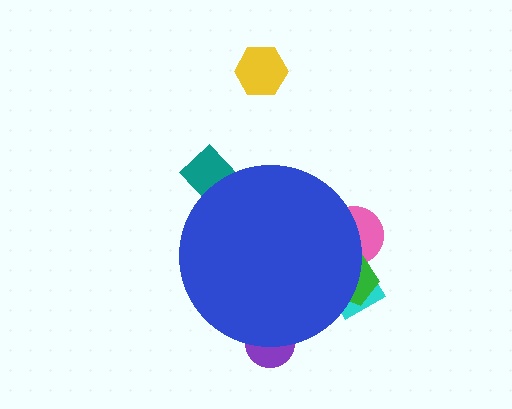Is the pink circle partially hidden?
Yes, the pink circle is partially hidden behind the blue circle.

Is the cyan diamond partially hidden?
Yes, the cyan diamond is partially hidden behind the blue circle.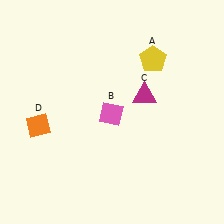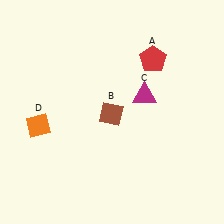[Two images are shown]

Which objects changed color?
A changed from yellow to red. B changed from pink to brown.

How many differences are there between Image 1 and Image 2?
There are 2 differences between the two images.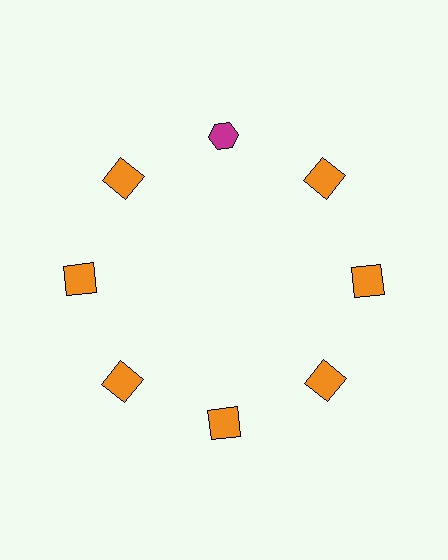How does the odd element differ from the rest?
It differs in both color (magenta instead of orange) and shape (hexagon instead of square).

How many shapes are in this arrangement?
There are 8 shapes arranged in a ring pattern.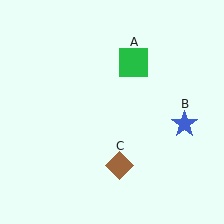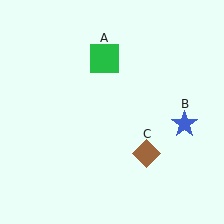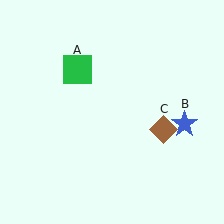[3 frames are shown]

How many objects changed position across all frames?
2 objects changed position: green square (object A), brown diamond (object C).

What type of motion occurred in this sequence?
The green square (object A), brown diamond (object C) rotated counterclockwise around the center of the scene.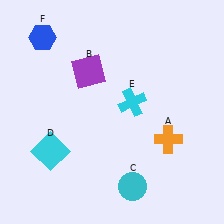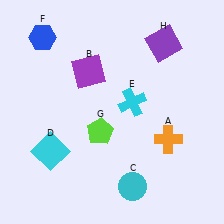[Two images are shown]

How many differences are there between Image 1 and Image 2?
There are 2 differences between the two images.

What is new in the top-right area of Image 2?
A purple square (H) was added in the top-right area of Image 2.